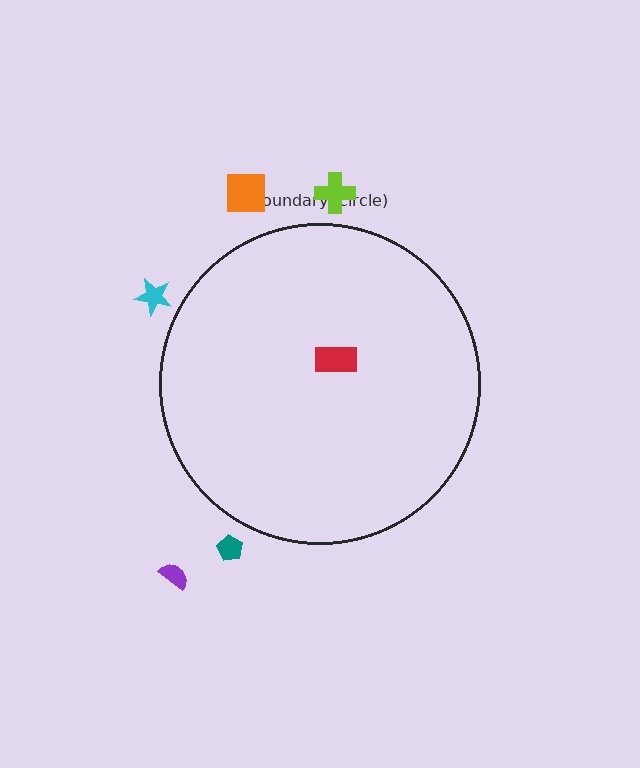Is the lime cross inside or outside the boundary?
Outside.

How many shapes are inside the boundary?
1 inside, 5 outside.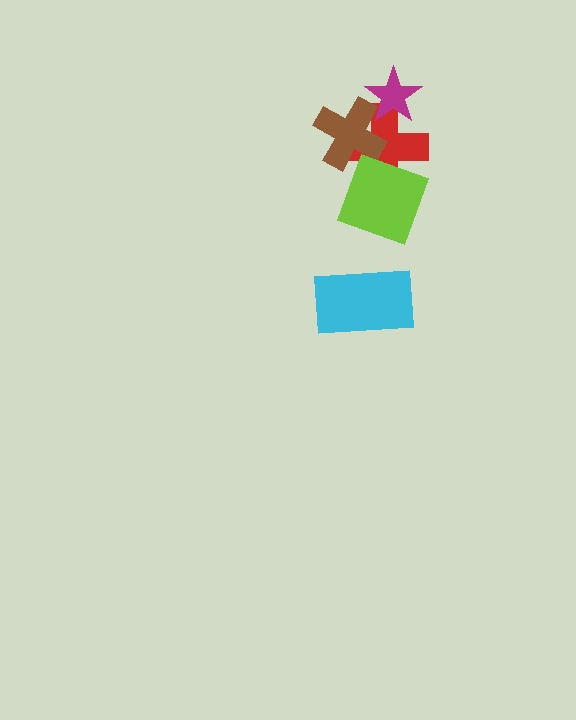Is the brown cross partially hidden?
Yes, it is partially covered by another shape.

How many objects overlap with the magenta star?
2 objects overlap with the magenta star.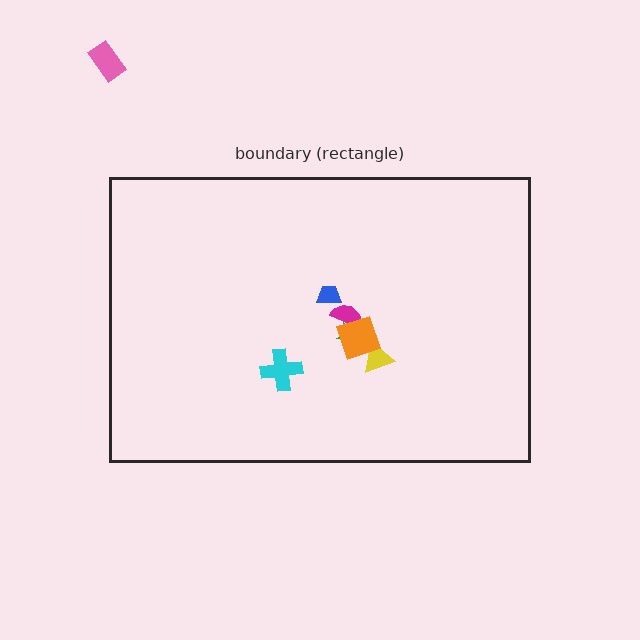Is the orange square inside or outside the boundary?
Inside.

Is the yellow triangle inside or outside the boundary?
Inside.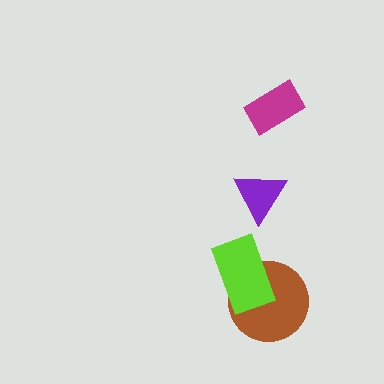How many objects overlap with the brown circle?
1 object overlaps with the brown circle.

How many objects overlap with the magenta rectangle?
0 objects overlap with the magenta rectangle.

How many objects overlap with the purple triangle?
0 objects overlap with the purple triangle.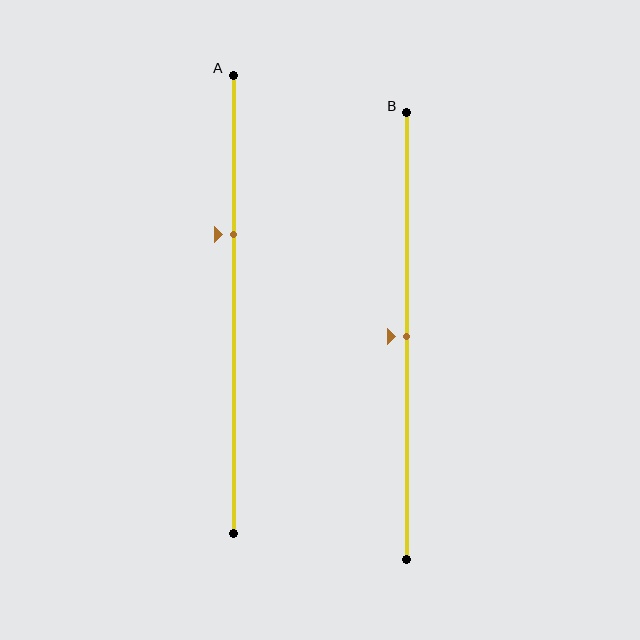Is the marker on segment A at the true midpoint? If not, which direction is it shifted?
No, the marker on segment A is shifted upward by about 15% of the segment length.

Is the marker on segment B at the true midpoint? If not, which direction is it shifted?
Yes, the marker on segment B is at the true midpoint.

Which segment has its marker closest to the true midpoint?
Segment B has its marker closest to the true midpoint.